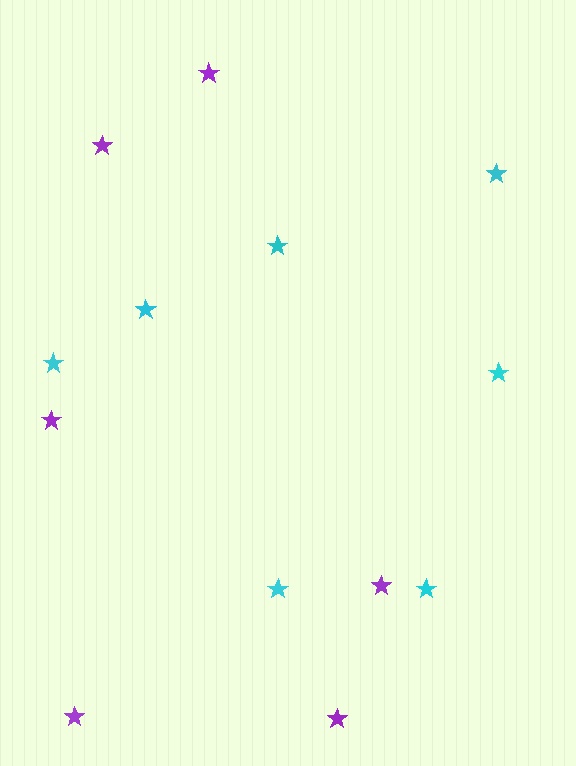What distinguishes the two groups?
There are 2 groups: one group of cyan stars (7) and one group of purple stars (6).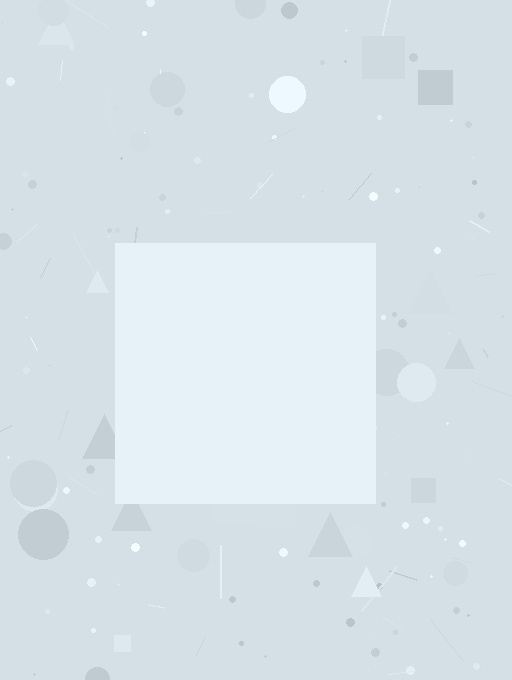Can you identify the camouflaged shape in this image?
The camouflaged shape is a square.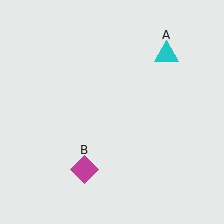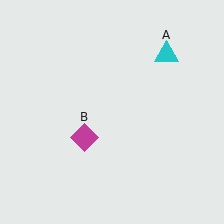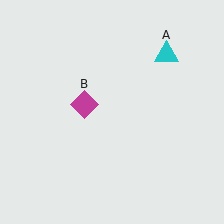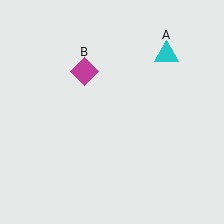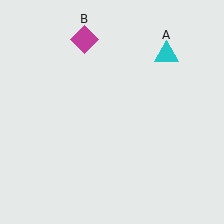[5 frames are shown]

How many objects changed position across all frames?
1 object changed position: magenta diamond (object B).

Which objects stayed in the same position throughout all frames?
Cyan triangle (object A) remained stationary.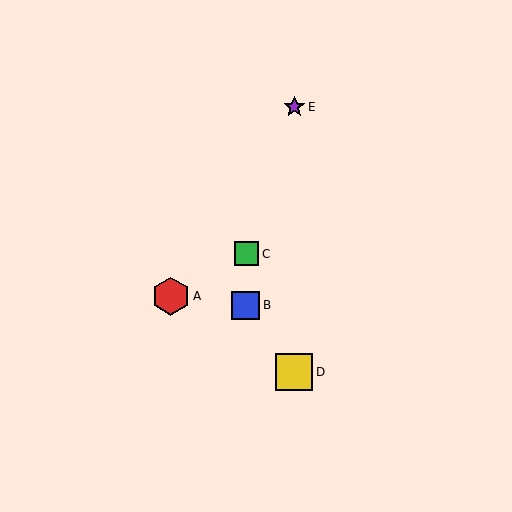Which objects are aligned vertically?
Objects D, E are aligned vertically.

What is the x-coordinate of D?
Object D is at x≈294.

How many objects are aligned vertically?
2 objects (D, E) are aligned vertically.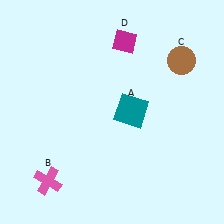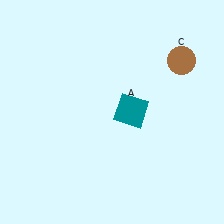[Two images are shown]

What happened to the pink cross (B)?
The pink cross (B) was removed in Image 2. It was in the bottom-left area of Image 1.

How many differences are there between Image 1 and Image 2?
There are 2 differences between the two images.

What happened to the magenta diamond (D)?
The magenta diamond (D) was removed in Image 2. It was in the top-right area of Image 1.